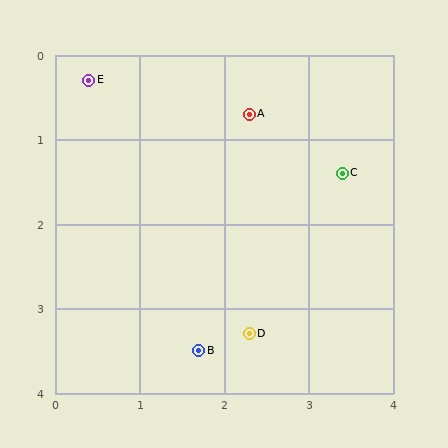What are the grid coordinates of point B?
Point B is at approximately (1.7, 3.5).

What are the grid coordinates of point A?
Point A is at approximately (2.3, 0.7).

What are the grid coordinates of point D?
Point D is at approximately (2.3, 3.3).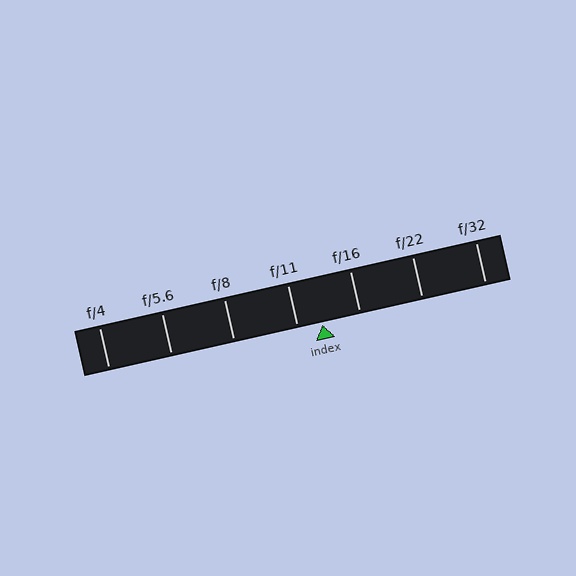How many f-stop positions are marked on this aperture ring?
There are 7 f-stop positions marked.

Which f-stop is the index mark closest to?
The index mark is closest to f/11.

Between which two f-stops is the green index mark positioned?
The index mark is between f/11 and f/16.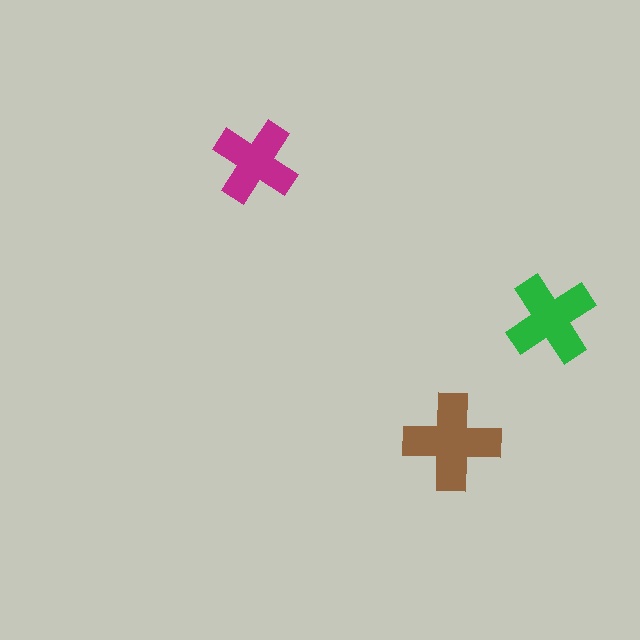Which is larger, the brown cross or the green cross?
The brown one.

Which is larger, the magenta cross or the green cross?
The green one.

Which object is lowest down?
The brown cross is bottommost.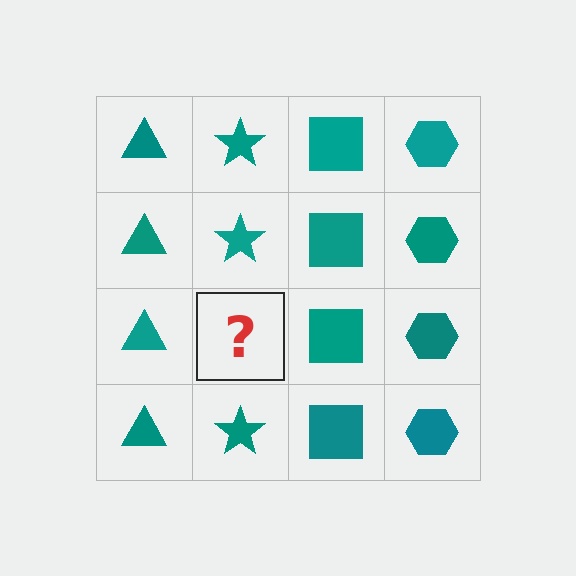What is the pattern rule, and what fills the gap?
The rule is that each column has a consistent shape. The gap should be filled with a teal star.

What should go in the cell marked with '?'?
The missing cell should contain a teal star.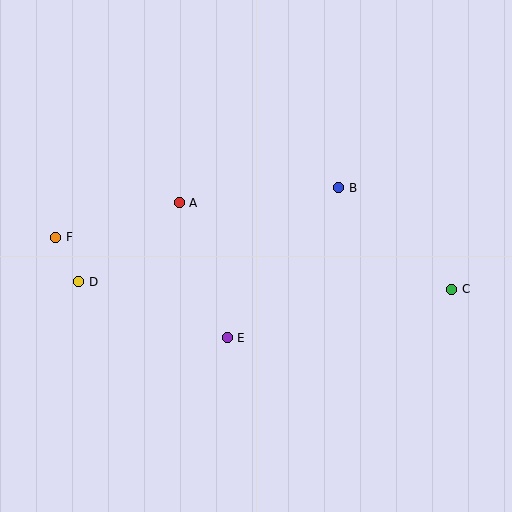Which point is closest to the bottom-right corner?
Point C is closest to the bottom-right corner.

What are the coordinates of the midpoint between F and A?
The midpoint between F and A is at (117, 220).